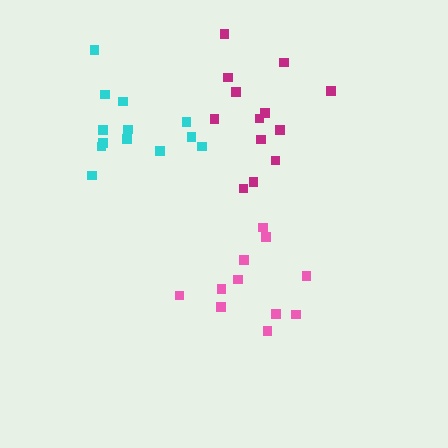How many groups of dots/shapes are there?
There are 3 groups.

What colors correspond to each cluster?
The clusters are colored: magenta, cyan, pink.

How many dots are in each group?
Group 1: 13 dots, Group 2: 13 dots, Group 3: 11 dots (37 total).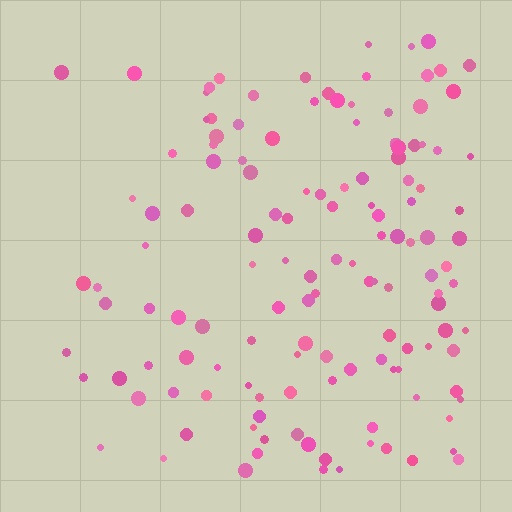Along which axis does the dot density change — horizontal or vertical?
Horizontal.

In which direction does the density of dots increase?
From left to right, with the right side densest.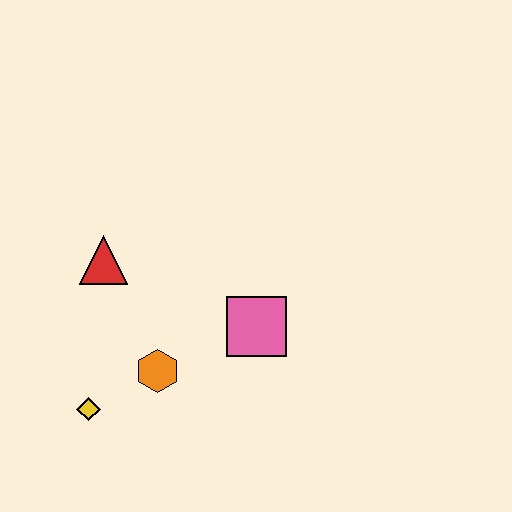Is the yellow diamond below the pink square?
Yes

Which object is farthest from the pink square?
The yellow diamond is farthest from the pink square.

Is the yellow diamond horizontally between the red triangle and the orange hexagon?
No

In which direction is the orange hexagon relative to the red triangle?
The orange hexagon is below the red triangle.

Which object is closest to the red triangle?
The orange hexagon is closest to the red triangle.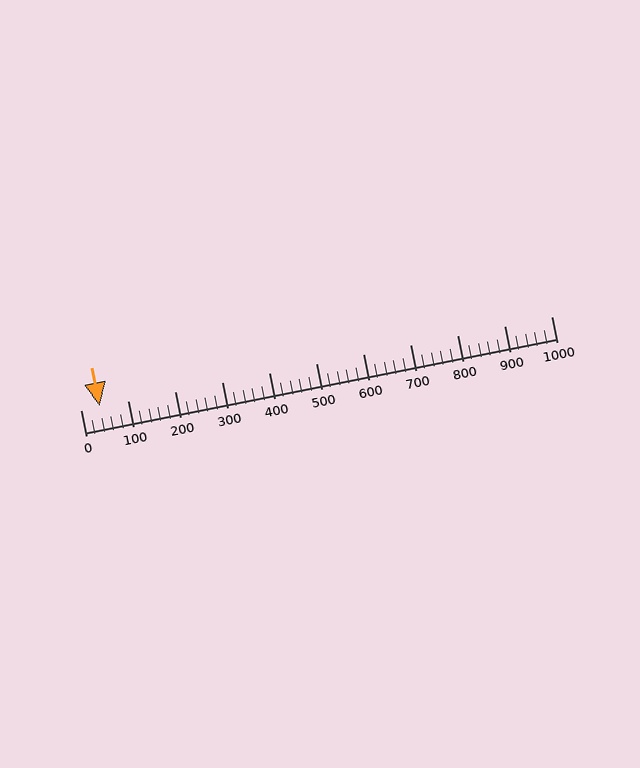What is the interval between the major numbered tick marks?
The major tick marks are spaced 100 units apart.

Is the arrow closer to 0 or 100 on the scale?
The arrow is closer to 0.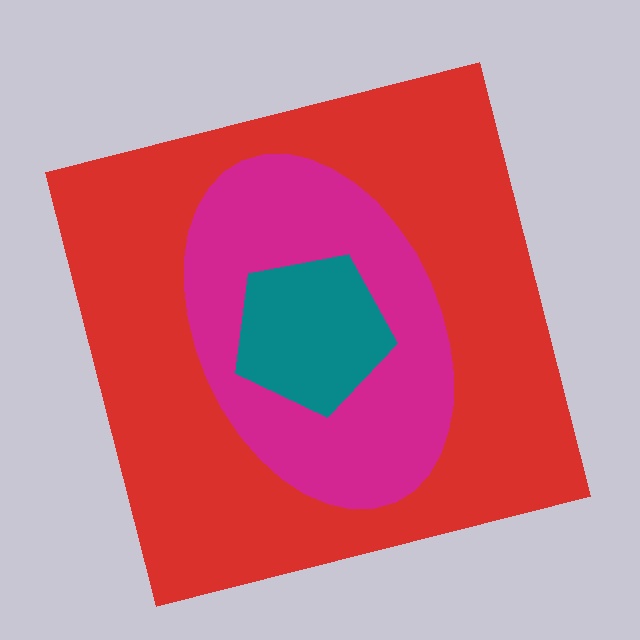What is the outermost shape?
The red square.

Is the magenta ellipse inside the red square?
Yes.